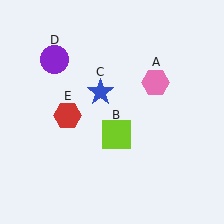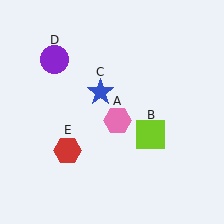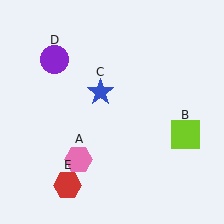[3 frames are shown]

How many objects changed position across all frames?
3 objects changed position: pink hexagon (object A), lime square (object B), red hexagon (object E).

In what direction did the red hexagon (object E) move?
The red hexagon (object E) moved down.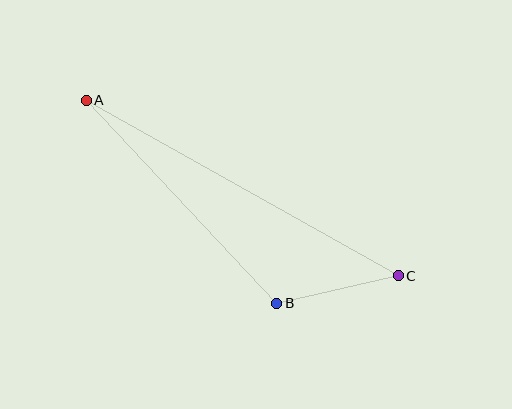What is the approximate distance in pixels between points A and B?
The distance between A and B is approximately 278 pixels.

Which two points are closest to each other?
Points B and C are closest to each other.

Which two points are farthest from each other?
Points A and C are farthest from each other.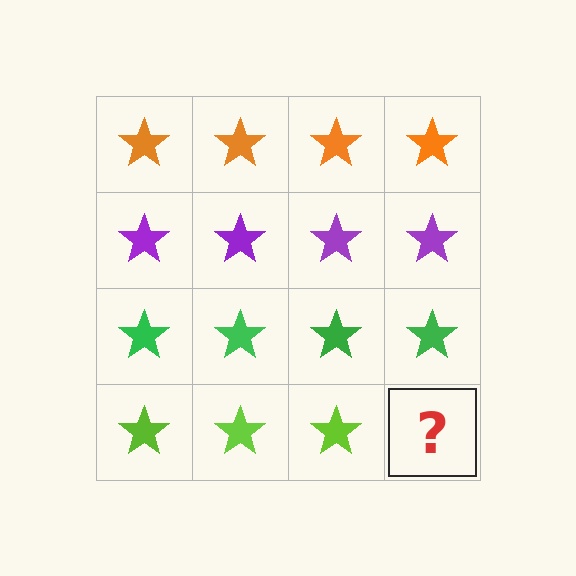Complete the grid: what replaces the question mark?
The question mark should be replaced with a lime star.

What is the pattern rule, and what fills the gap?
The rule is that each row has a consistent color. The gap should be filled with a lime star.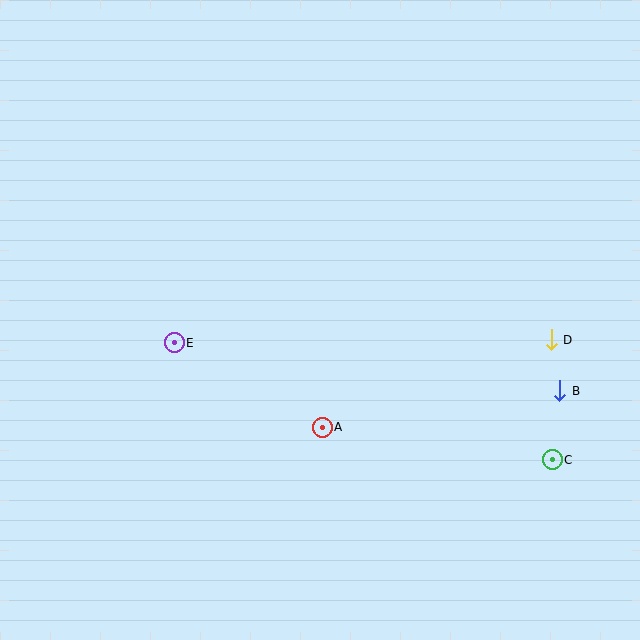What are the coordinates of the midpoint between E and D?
The midpoint between E and D is at (363, 341).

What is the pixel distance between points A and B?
The distance between A and B is 240 pixels.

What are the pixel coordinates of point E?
Point E is at (174, 343).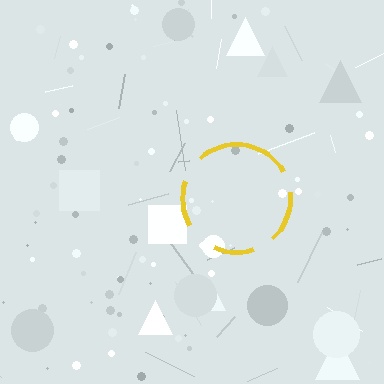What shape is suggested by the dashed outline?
The dashed outline suggests a circle.